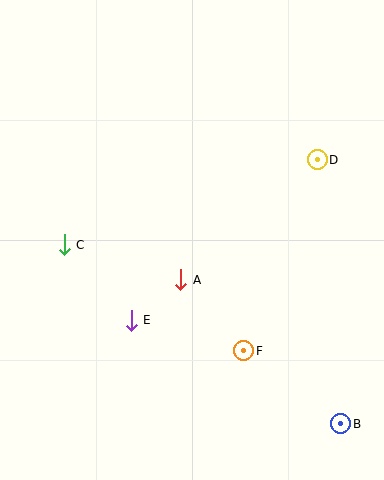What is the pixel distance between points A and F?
The distance between A and F is 95 pixels.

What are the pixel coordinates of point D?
Point D is at (317, 160).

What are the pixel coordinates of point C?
Point C is at (64, 245).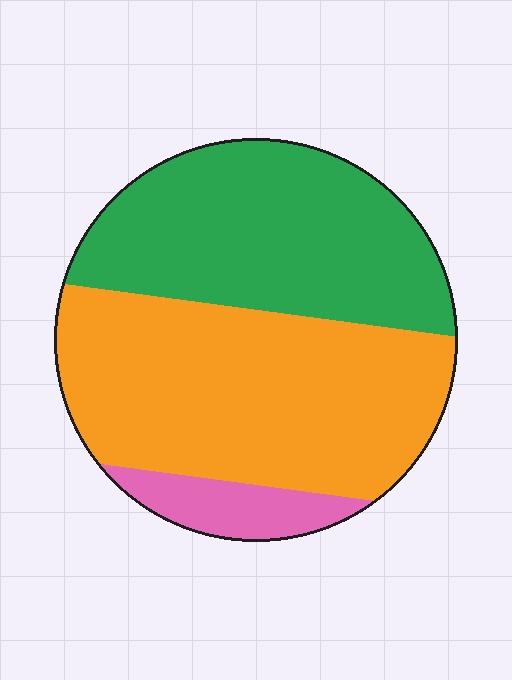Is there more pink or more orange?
Orange.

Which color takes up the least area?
Pink, at roughly 10%.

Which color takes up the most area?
Orange, at roughly 50%.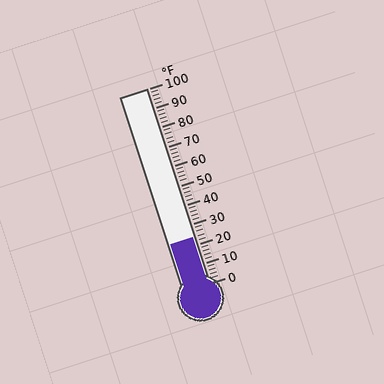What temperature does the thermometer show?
The thermometer shows approximately 24°F.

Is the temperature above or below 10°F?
The temperature is above 10°F.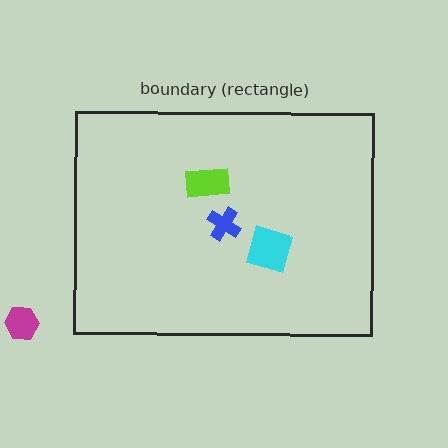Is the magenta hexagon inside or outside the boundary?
Outside.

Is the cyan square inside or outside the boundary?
Inside.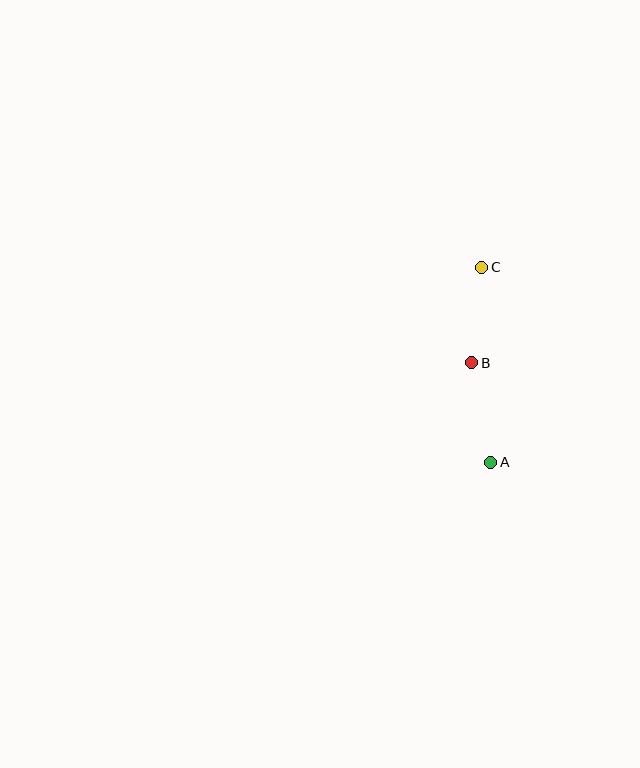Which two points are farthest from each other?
Points A and C are farthest from each other.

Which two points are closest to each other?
Points B and C are closest to each other.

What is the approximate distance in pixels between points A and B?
The distance between A and B is approximately 101 pixels.